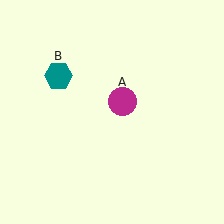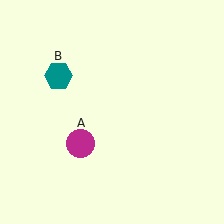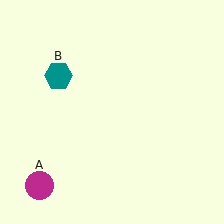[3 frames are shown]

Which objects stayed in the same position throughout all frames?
Teal hexagon (object B) remained stationary.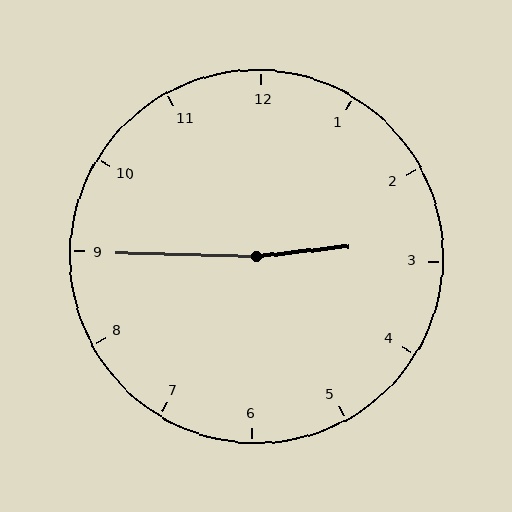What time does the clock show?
2:45.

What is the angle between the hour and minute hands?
Approximately 172 degrees.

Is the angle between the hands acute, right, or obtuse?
It is obtuse.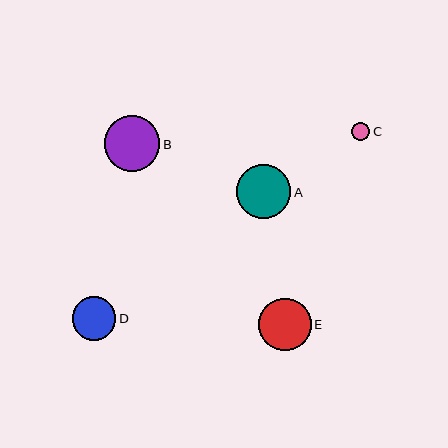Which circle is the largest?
Circle B is the largest with a size of approximately 55 pixels.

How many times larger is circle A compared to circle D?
Circle A is approximately 1.3 times the size of circle D.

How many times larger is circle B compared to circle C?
Circle B is approximately 3.1 times the size of circle C.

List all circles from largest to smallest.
From largest to smallest: B, A, E, D, C.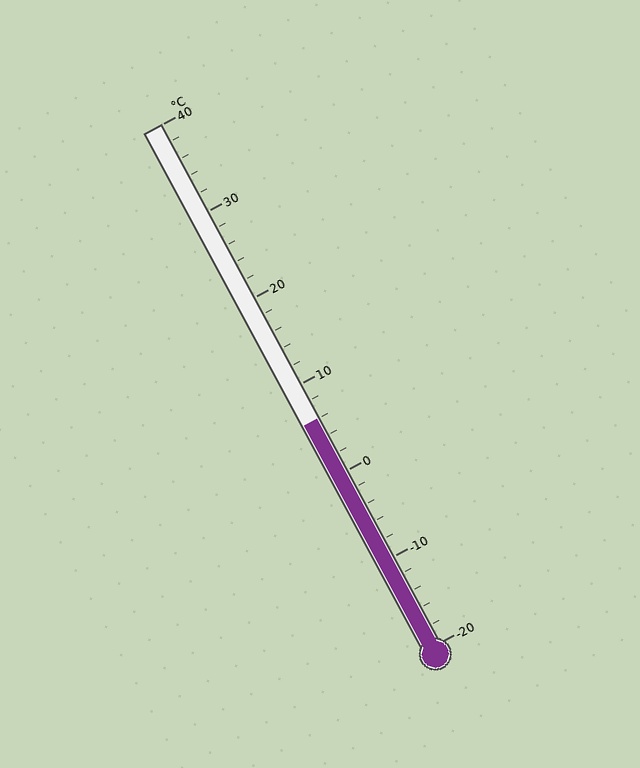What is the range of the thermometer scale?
The thermometer scale ranges from -20°C to 40°C.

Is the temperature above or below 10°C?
The temperature is below 10°C.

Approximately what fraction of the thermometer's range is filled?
The thermometer is filled to approximately 45% of its range.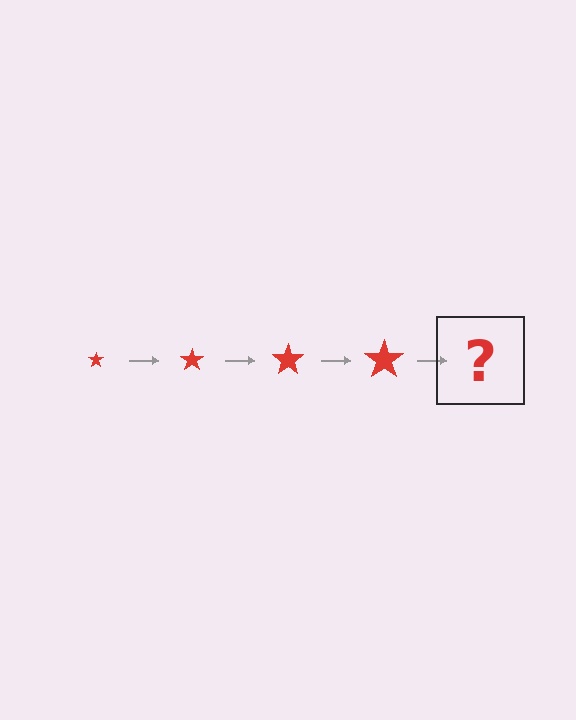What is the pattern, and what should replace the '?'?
The pattern is that the star gets progressively larger each step. The '?' should be a red star, larger than the previous one.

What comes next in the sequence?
The next element should be a red star, larger than the previous one.